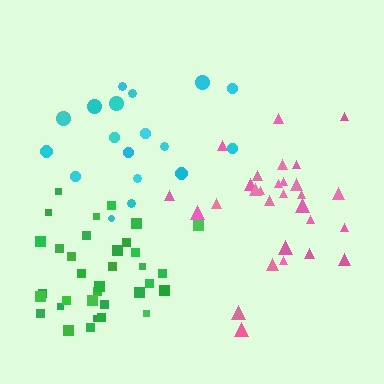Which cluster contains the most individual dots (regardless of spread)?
Green (34).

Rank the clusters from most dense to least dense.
green, pink, cyan.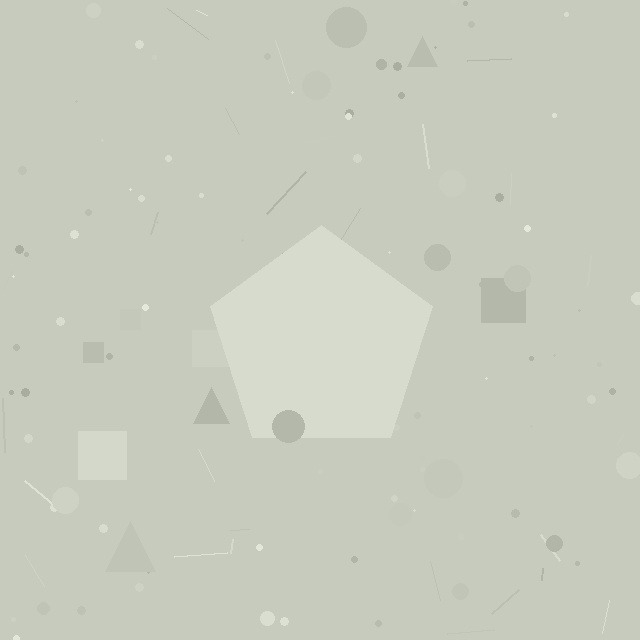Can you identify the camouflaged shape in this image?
The camouflaged shape is a pentagon.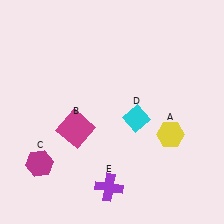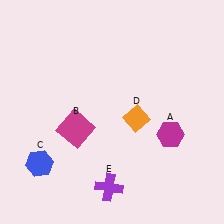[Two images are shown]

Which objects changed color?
A changed from yellow to magenta. C changed from magenta to blue. D changed from cyan to orange.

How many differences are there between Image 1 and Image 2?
There are 3 differences between the two images.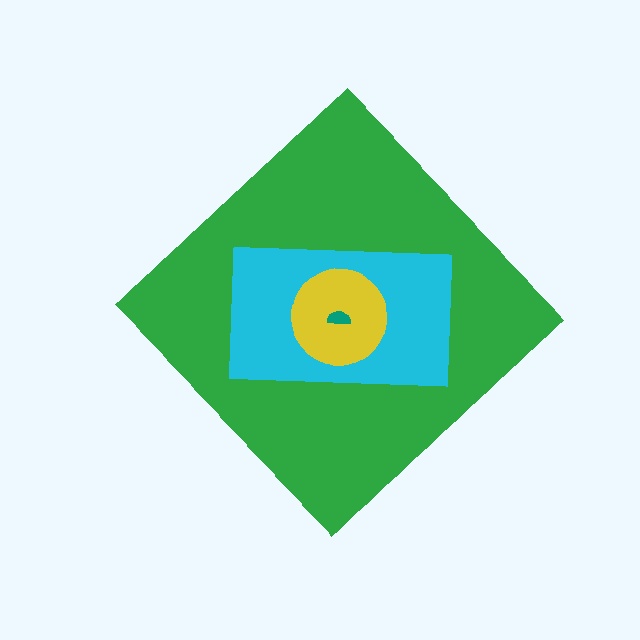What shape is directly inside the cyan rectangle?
The yellow circle.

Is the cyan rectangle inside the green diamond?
Yes.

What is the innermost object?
The teal semicircle.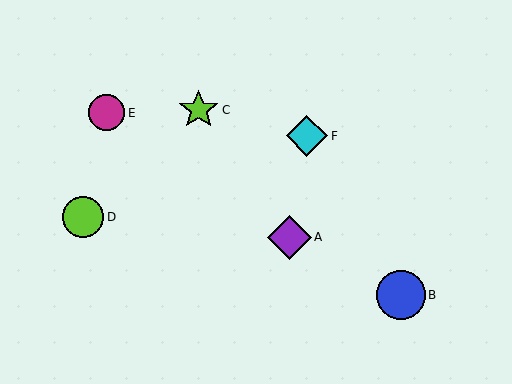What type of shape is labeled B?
Shape B is a blue circle.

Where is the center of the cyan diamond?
The center of the cyan diamond is at (307, 136).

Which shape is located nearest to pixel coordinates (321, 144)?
The cyan diamond (labeled F) at (307, 136) is nearest to that location.